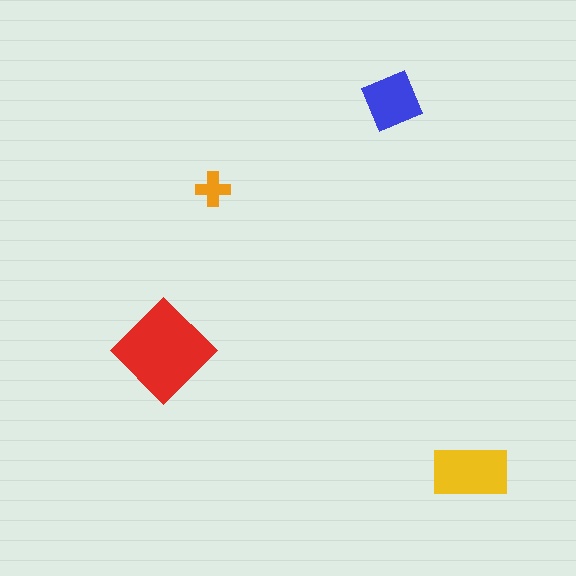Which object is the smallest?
The orange cross.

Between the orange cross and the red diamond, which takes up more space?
The red diamond.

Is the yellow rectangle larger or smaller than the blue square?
Larger.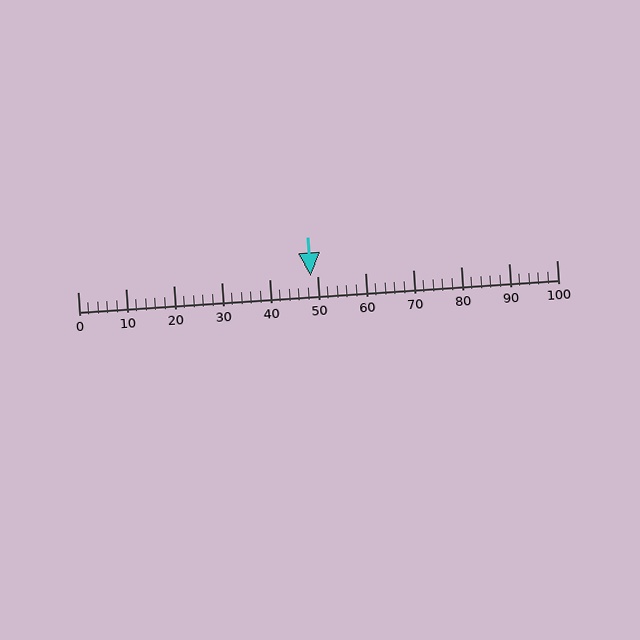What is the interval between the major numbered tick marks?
The major tick marks are spaced 10 units apart.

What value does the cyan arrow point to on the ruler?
The cyan arrow points to approximately 49.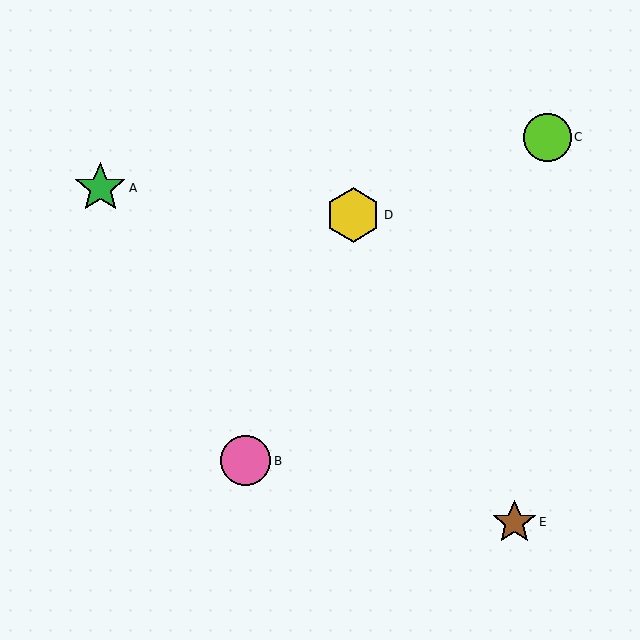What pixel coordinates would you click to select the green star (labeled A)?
Click at (100, 188) to select the green star A.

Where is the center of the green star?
The center of the green star is at (100, 188).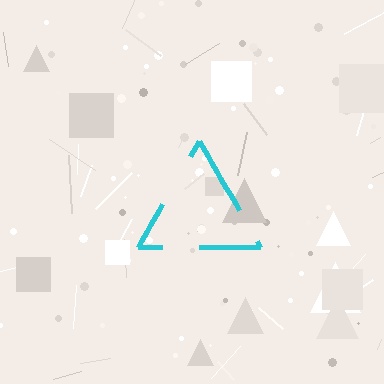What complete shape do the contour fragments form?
The contour fragments form a triangle.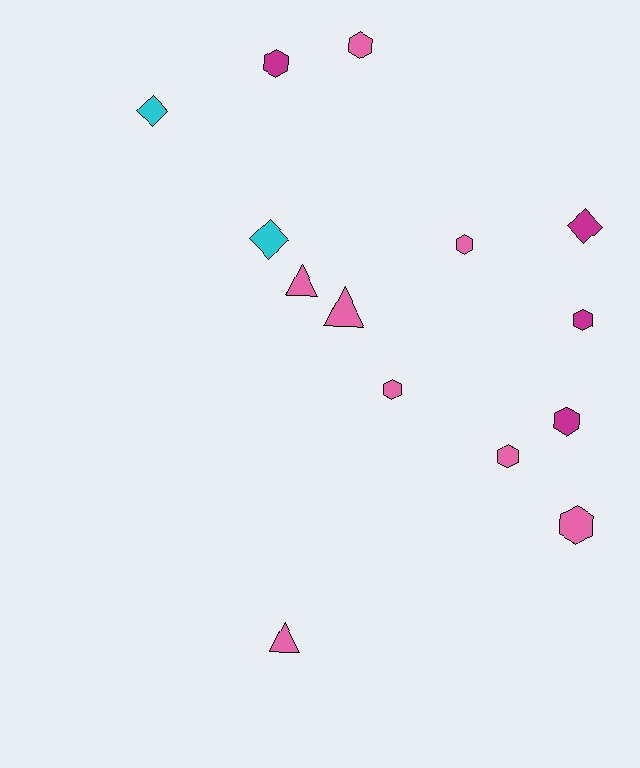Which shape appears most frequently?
Hexagon, with 8 objects.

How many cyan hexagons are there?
There are no cyan hexagons.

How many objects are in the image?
There are 14 objects.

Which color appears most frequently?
Pink, with 8 objects.